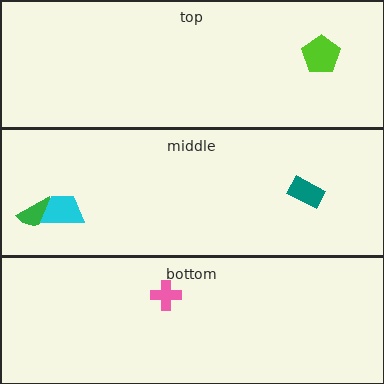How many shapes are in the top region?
1.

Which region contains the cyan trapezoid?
The middle region.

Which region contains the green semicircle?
The middle region.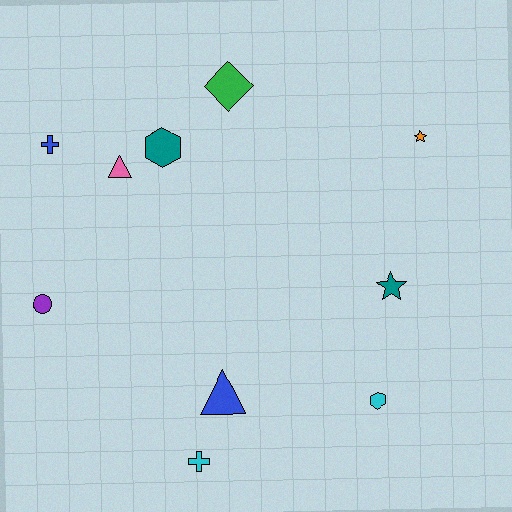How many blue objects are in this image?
There are 2 blue objects.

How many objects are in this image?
There are 10 objects.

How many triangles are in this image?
There are 2 triangles.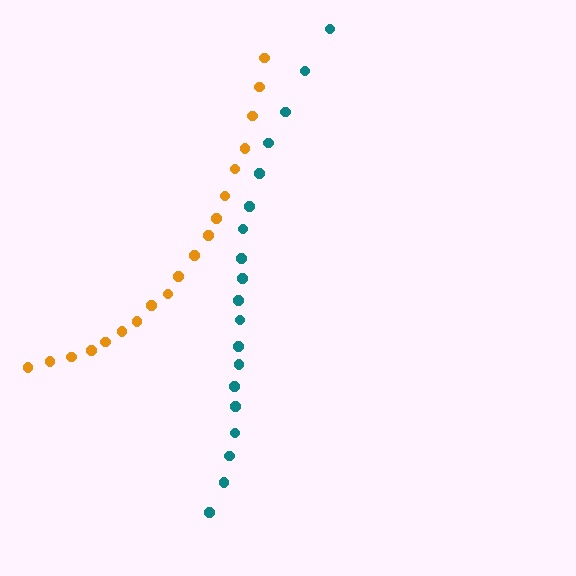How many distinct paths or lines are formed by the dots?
There are 2 distinct paths.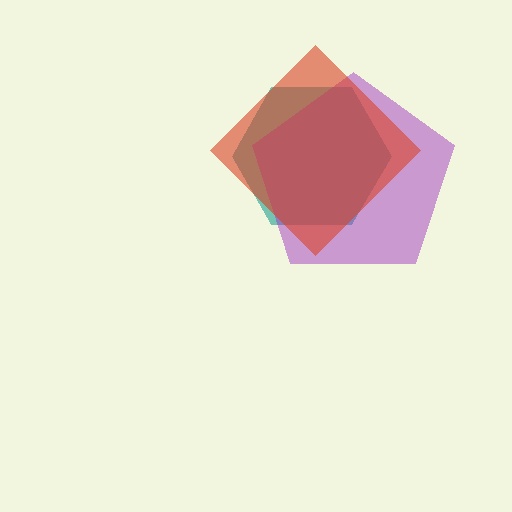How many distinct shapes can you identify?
There are 3 distinct shapes: a teal hexagon, a purple pentagon, a red diamond.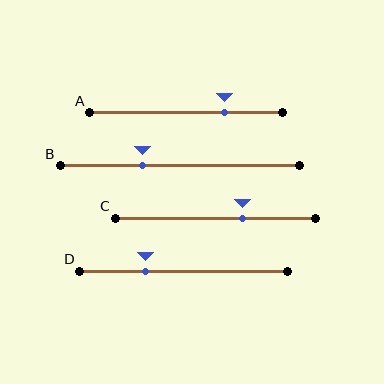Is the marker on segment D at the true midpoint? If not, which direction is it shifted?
No, the marker on segment D is shifted to the left by about 18% of the segment length.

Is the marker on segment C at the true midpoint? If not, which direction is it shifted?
No, the marker on segment C is shifted to the right by about 14% of the segment length.